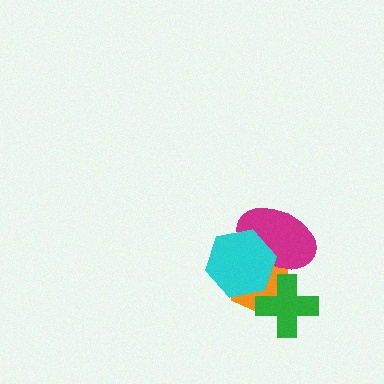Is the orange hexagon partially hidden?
Yes, it is partially covered by another shape.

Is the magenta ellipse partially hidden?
Yes, it is partially covered by another shape.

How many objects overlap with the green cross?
1 object overlaps with the green cross.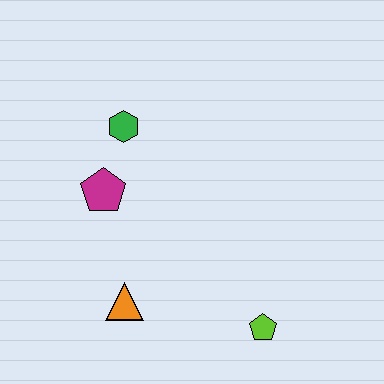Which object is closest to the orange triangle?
The magenta pentagon is closest to the orange triangle.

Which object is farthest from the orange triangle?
The green hexagon is farthest from the orange triangle.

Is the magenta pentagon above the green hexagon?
No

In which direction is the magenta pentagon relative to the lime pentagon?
The magenta pentagon is to the left of the lime pentagon.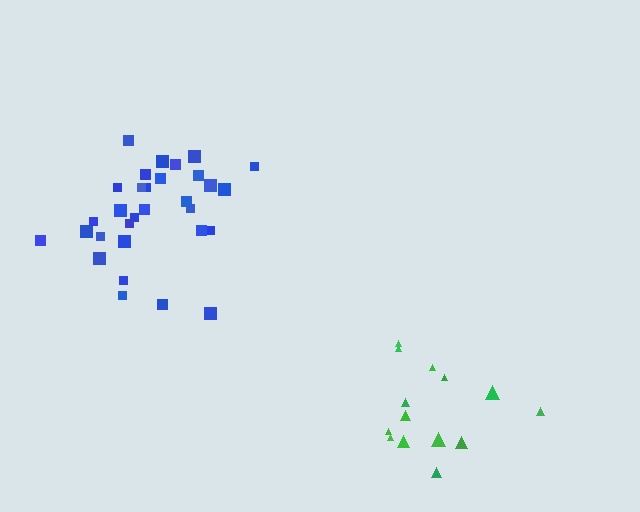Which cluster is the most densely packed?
Blue.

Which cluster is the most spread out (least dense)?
Green.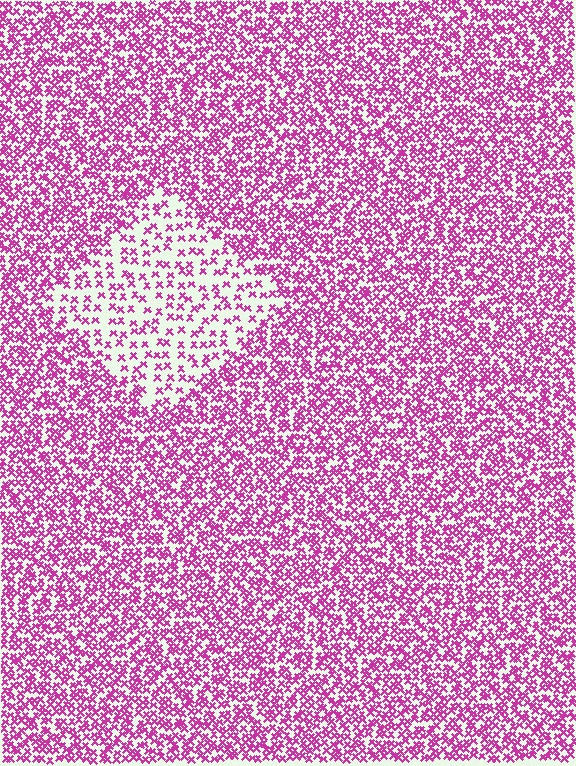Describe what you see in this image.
The image contains small magenta elements arranged at two different densities. A diamond-shaped region is visible where the elements are less densely packed than the surrounding area.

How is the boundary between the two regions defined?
The boundary is defined by a change in element density (approximately 2.4x ratio). All elements are the same color, size, and shape.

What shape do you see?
I see a diamond.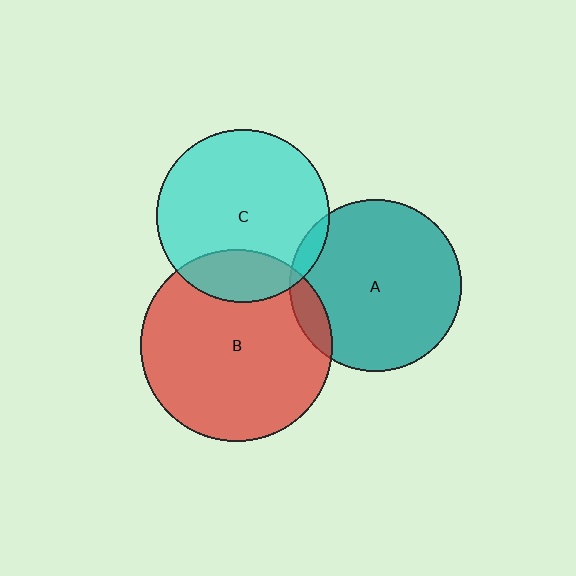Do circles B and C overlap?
Yes.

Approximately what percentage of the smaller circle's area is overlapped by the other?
Approximately 20%.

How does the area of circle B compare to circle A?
Approximately 1.2 times.